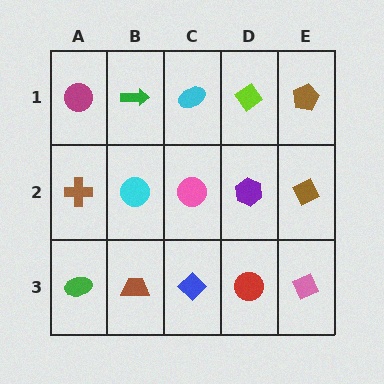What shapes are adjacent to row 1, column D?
A purple hexagon (row 2, column D), a cyan ellipse (row 1, column C), a brown pentagon (row 1, column E).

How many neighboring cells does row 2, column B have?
4.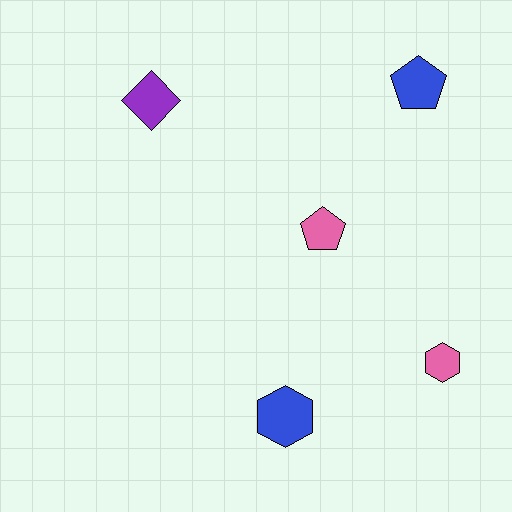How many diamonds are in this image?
There is 1 diamond.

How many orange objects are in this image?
There are no orange objects.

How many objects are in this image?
There are 5 objects.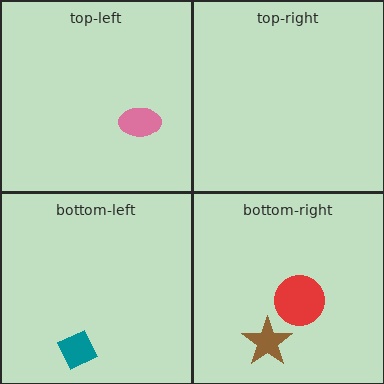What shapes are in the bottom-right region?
The red circle, the brown star.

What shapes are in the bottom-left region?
The teal diamond.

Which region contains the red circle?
The bottom-right region.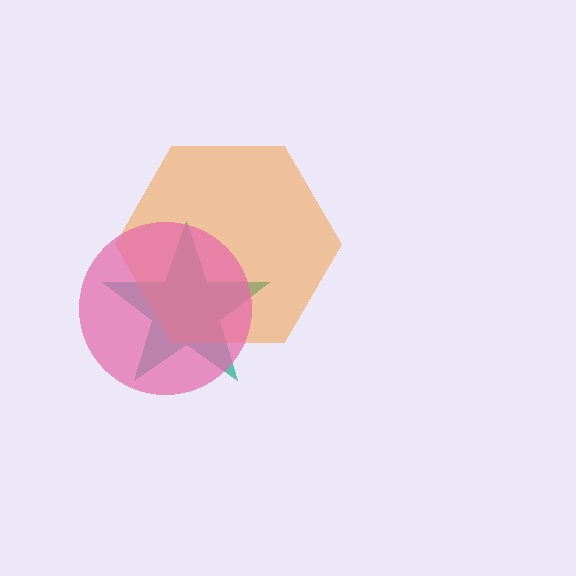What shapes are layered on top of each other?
The layered shapes are: a teal star, an orange hexagon, a pink circle.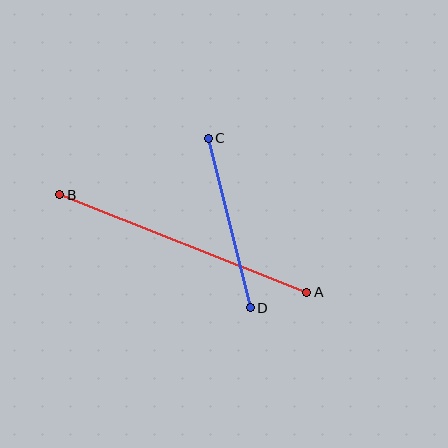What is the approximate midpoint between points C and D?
The midpoint is at approximately (229, 223) pixels.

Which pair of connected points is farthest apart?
Points A and B are farthest apart.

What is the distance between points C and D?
The distance is approximately 175 pixels.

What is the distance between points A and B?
The distance is approximately 265 pixels.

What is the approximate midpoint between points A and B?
The midpoint is at approximately (183, 243) pixels.